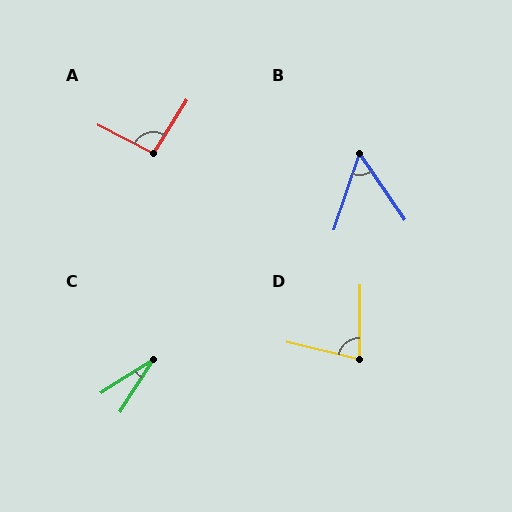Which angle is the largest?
A, at approximately 95 degrees.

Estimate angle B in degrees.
Approximately 53 degrees.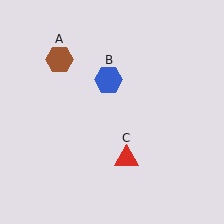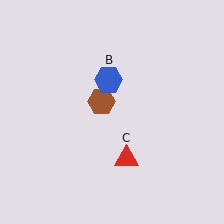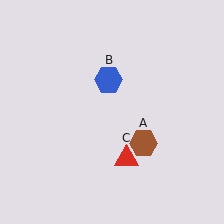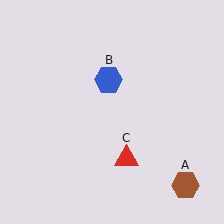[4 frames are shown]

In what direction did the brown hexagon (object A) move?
The brown hexagon (object A) moved down and to the right.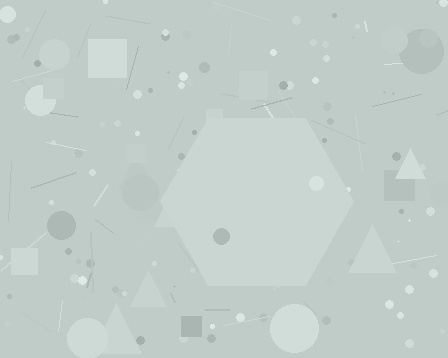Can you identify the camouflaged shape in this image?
The camouflaged shape is a hexagon.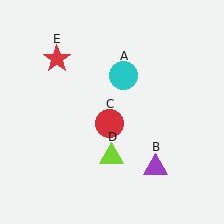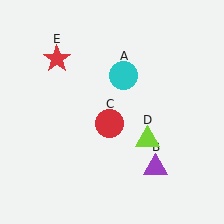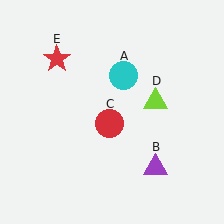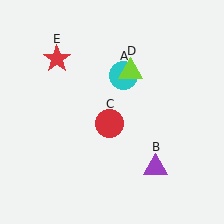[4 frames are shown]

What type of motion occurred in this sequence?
The lime triangle (object D) rotated counterclockwise around the center of the scene.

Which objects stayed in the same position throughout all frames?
Cyan circle (object A) and purple triangle (object B) and red circle (object C) and red star (object E) remained stationary.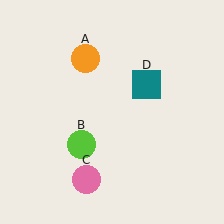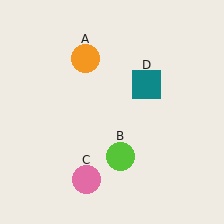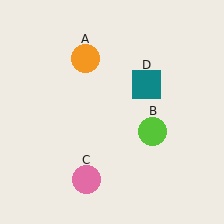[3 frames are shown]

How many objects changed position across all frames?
1 object changed position: lime circle (object B).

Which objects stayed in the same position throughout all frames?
Orange circle (object A) and pink circle (object C) and teal square (object D) remained stationary.